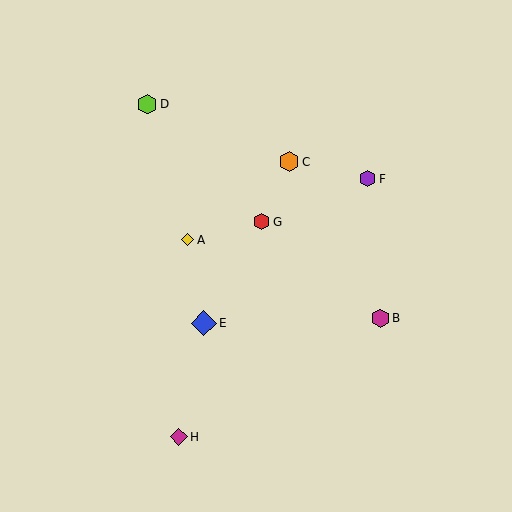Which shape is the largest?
The blue diamond (labeled E) is the largest.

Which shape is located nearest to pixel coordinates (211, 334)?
The blue diamond (labeled E) at (204, 323) is nearest to that location.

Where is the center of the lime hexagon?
The center of the lime hexagon is at (147, 104).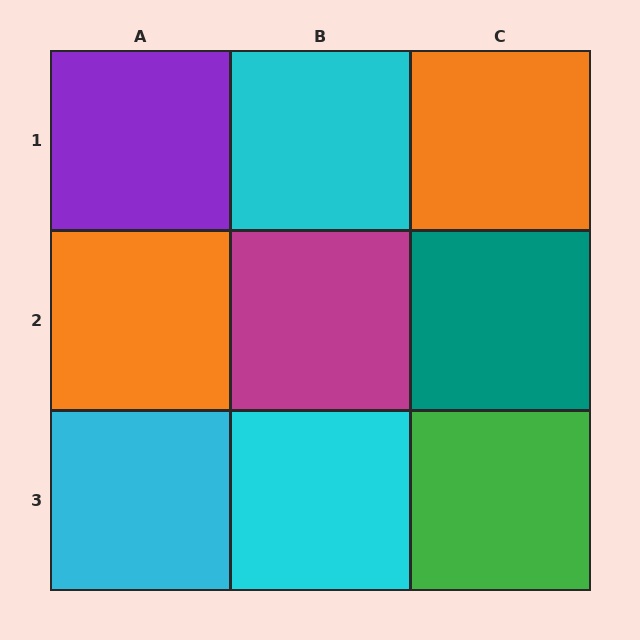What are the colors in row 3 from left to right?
Cyan, cyan, green.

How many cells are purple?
1 cell is purple.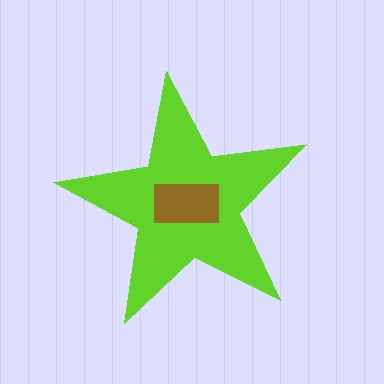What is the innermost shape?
The brown rectangle.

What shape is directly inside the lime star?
The brown rectangle.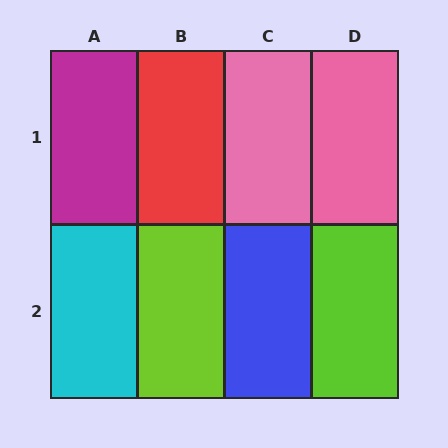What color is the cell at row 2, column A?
Cyan.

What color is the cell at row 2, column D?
Lime.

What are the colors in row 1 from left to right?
Magenta, red, pink, pink.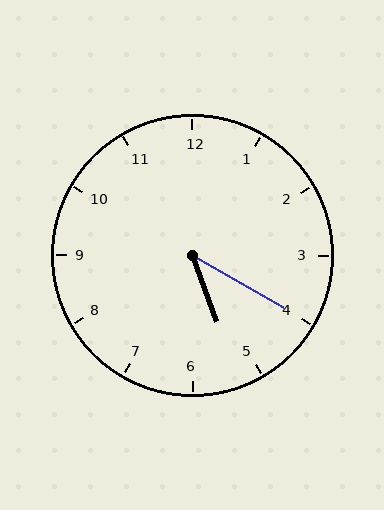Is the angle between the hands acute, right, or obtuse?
It is acute.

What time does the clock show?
5:20.